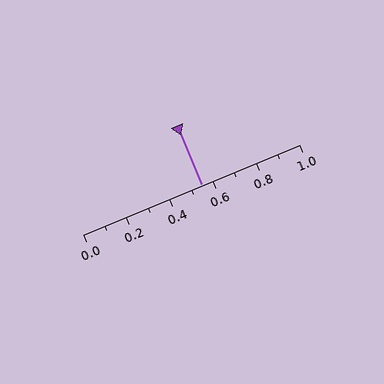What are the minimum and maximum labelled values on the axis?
The axis runs from 0.0 to 1.0.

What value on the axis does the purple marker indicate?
The marker indicates approximately 0.55.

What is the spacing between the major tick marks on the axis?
The major ticks are spaced 0.2 apart.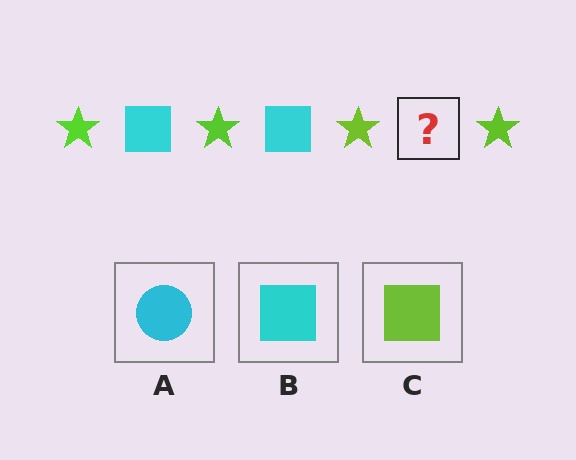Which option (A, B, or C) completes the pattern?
B.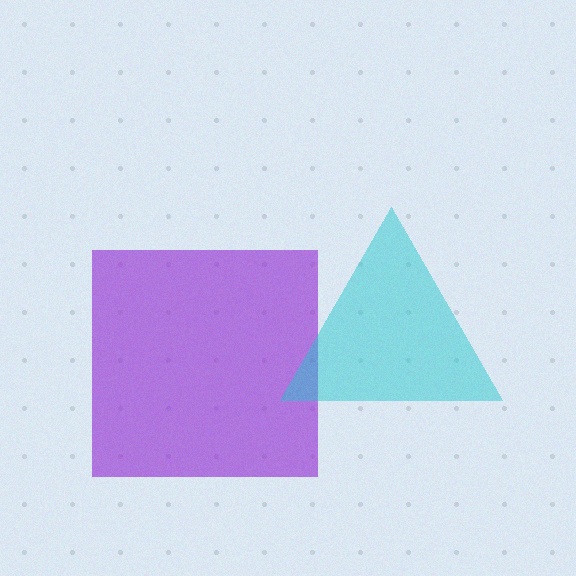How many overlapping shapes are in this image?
There are 2 overlapping shapes in the image.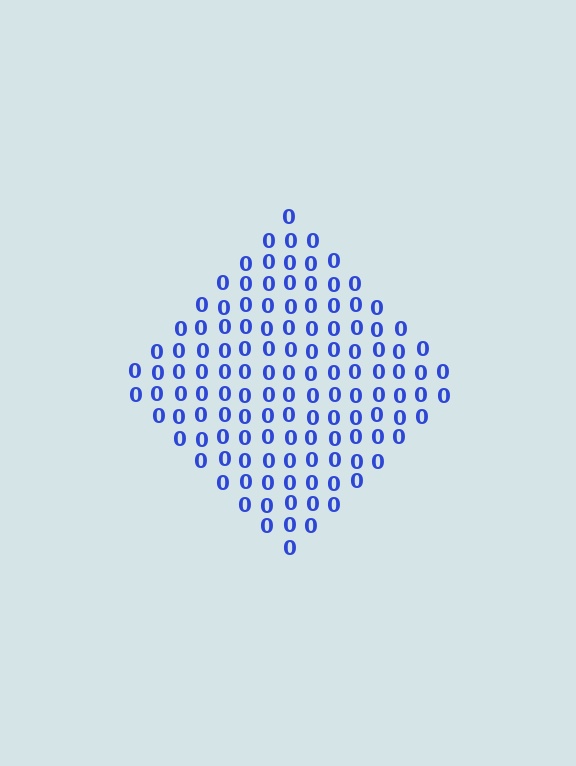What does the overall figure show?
The overall figure shows a diamond.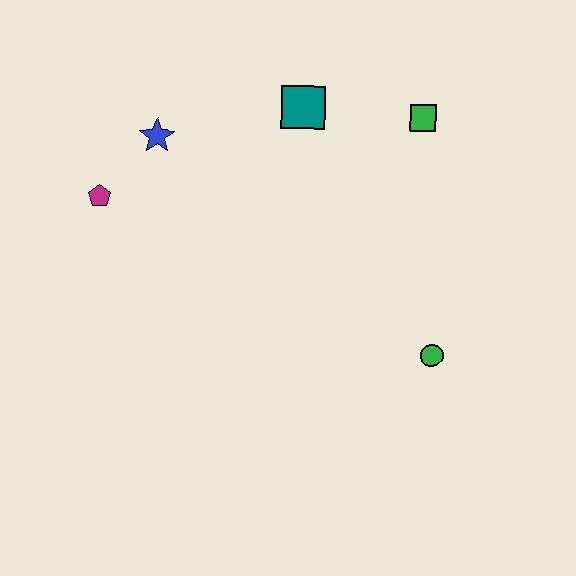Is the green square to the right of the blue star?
Yes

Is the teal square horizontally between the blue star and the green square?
Yes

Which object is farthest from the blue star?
The green circle is farthest from the blue star.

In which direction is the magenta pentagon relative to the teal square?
The magenta pentagon is to the left of the teal square.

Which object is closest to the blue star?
The magenta pentagon is closest to the blue star.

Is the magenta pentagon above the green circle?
Yes